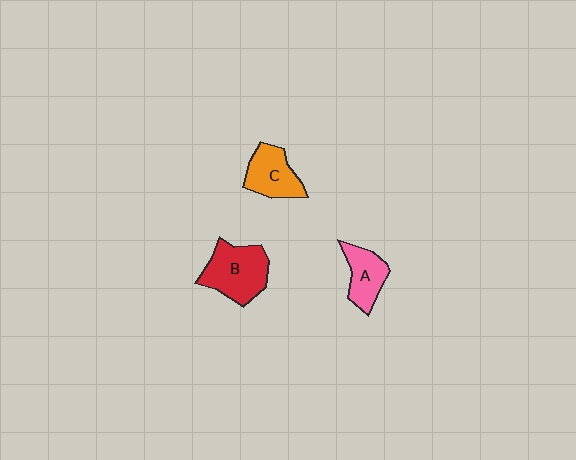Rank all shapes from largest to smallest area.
From largest to smallest: B (red), C (orange), A (pink).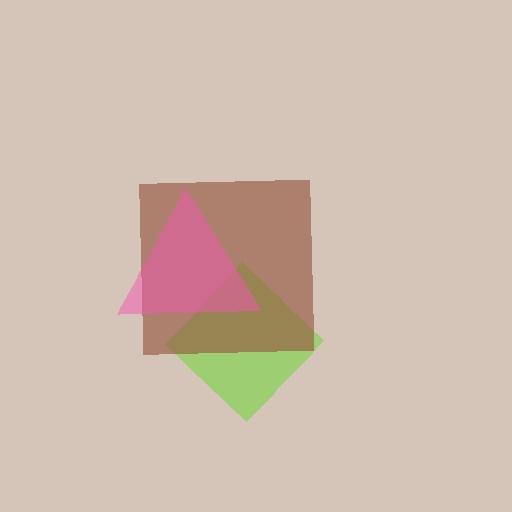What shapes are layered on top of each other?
The layered shapes are: a lime diamond, a brown square, a pink triangle.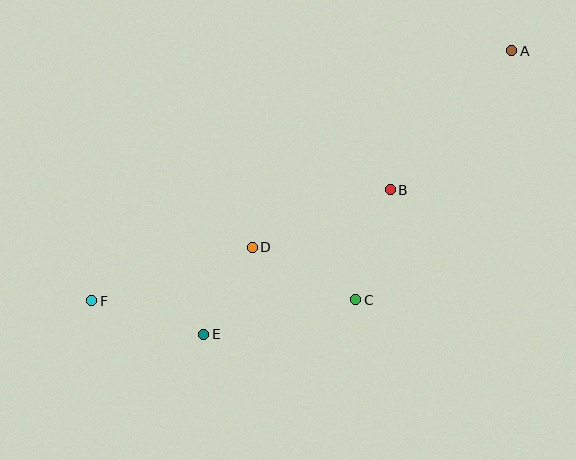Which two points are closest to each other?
Points D and E are closest to each other.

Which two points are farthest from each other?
Points A and F are farthest from each other.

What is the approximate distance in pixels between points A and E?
The distance between A and E is approximately 419 pixels.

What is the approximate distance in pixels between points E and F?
The distance between E and F is approximately 117 pixels.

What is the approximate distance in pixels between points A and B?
The distance between A and B is approximately 185 pixels.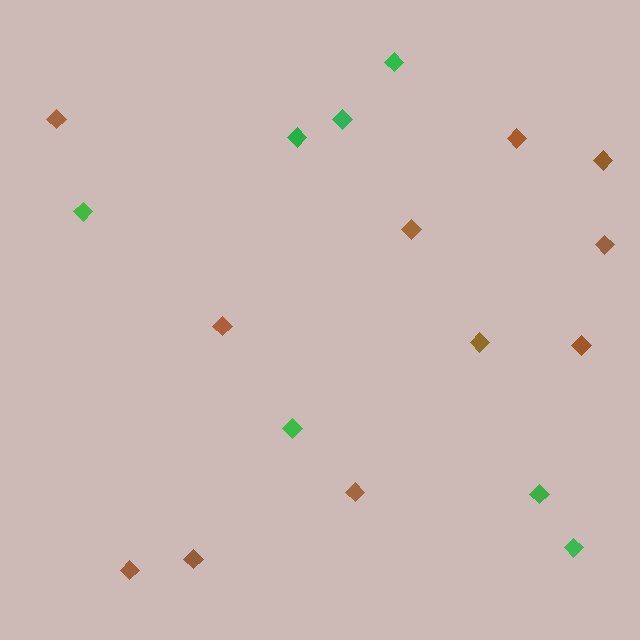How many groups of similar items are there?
There are 2 groups: one group of brown diamonds (11) and one group of green diamonds (7).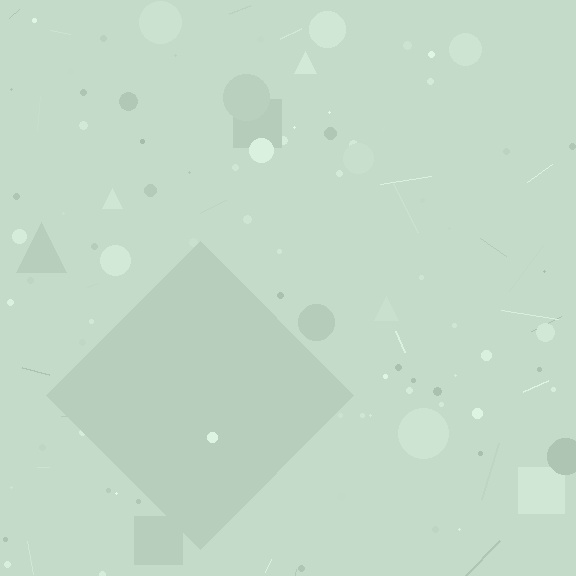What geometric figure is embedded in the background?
A diamond is embedded in the background.